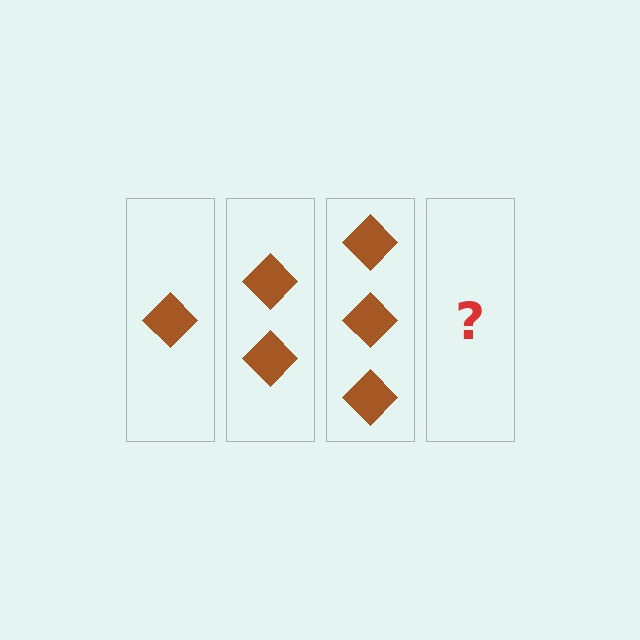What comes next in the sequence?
The next element should be 4 diamonds.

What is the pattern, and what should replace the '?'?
The pattern is that each step adds one more diamond. The '?' should be 4 diamonds.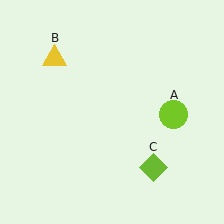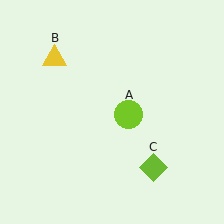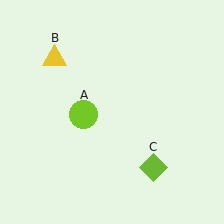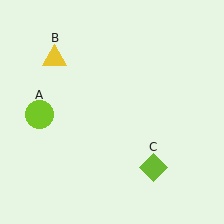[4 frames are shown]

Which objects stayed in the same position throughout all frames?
Yellow triangle (object B) and lime diamond (object C) remained stationary.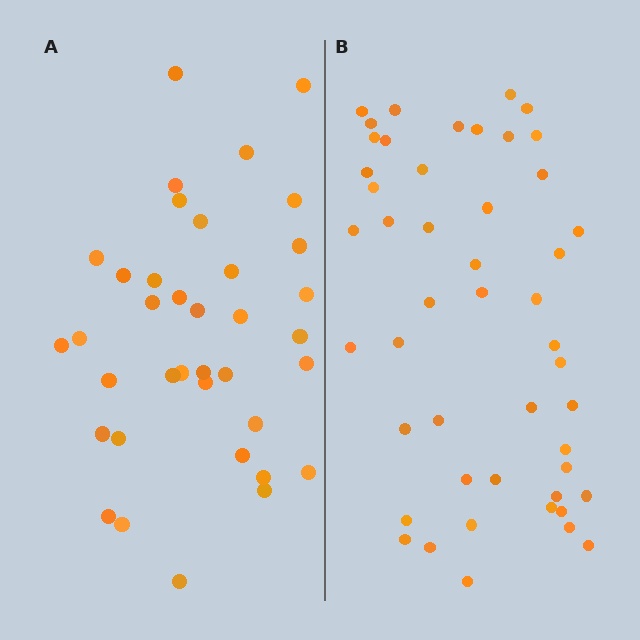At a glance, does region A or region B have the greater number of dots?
Region B (the right region) has more dots.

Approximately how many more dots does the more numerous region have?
Region B has roughly 12 or so more dots than region A.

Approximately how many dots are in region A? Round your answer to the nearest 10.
About 40 dots. (The exact count is 37, which rounds to 40.)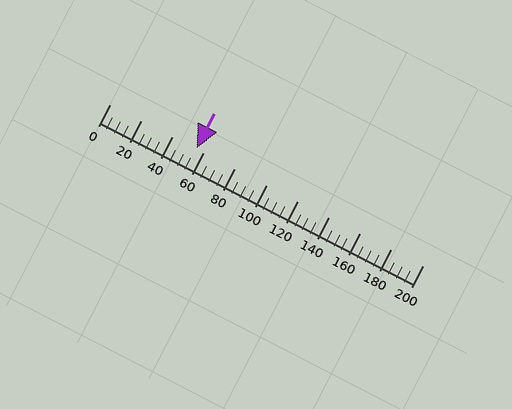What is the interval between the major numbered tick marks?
The major tick marks are spaced 20 units apart.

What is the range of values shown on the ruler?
The ruler shows values from 0 to 200.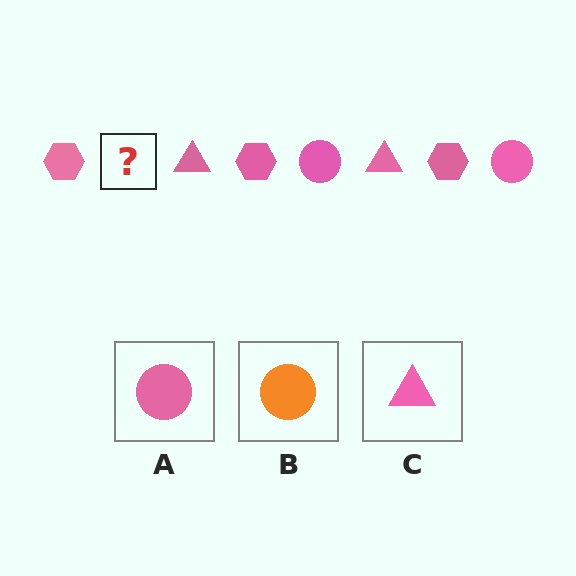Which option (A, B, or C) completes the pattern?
A.